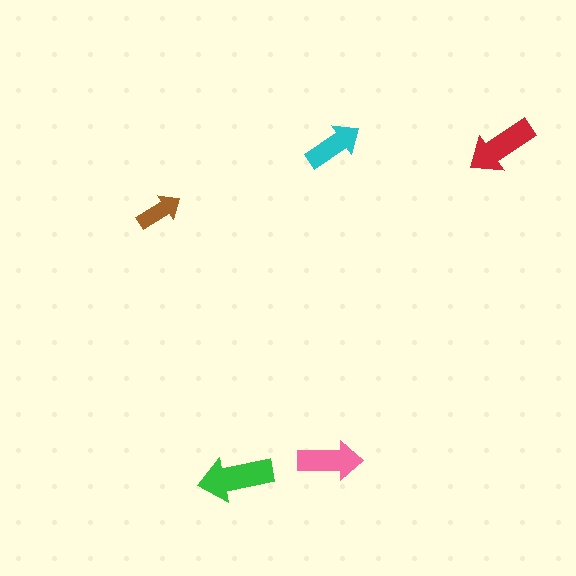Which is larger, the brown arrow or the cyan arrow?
The cyan one.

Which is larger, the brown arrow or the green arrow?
The green one.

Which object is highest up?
The cyan arrow is topmost.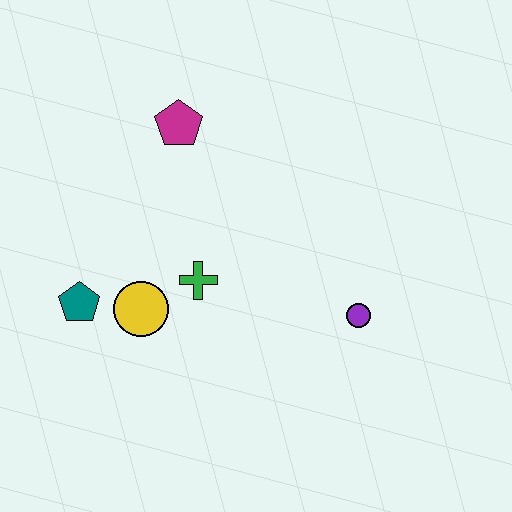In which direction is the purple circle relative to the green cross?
The purple circle is to the right of the green cross.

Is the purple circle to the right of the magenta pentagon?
Yes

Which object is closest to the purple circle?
The green cross is closest to the purple circle.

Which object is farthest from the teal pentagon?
The purple circle is farthest from the teal pentagon.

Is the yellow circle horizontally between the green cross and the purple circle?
No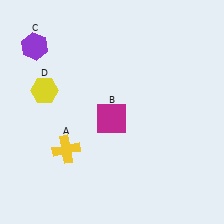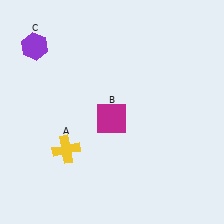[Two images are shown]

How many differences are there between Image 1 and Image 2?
There is 1 difference between the two images.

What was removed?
The yellow hexagon (D) was removed in Image 2.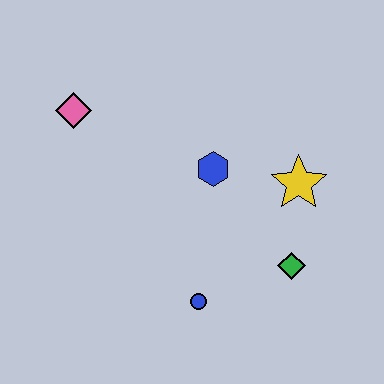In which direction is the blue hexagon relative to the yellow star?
The blue hexagon is to the left of the yellow star.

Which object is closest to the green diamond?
The yellow star is closest to the green diamond.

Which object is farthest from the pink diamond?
The green diamond is farthest from the pink diamond.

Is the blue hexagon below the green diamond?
No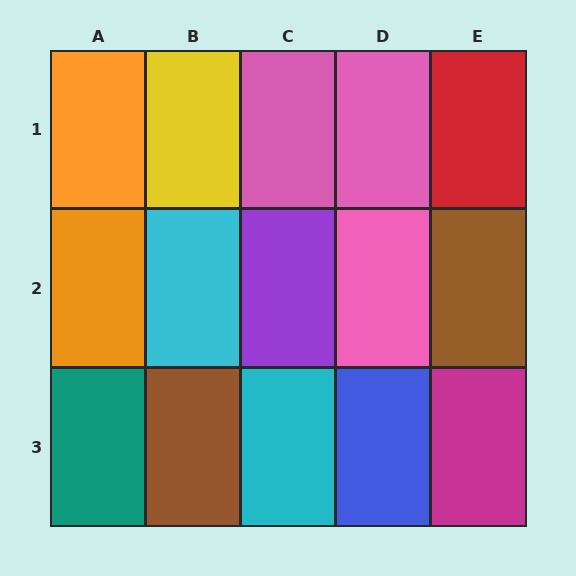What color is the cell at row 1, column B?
Yellow.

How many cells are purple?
1 cell is purple.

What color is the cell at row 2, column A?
Orange.